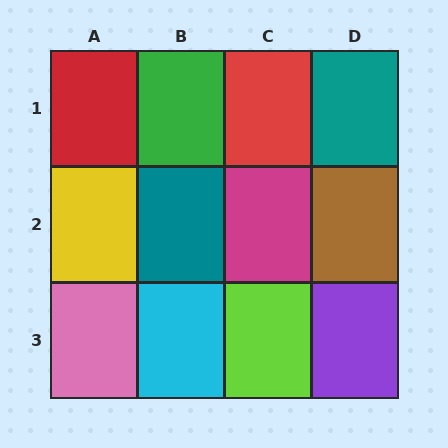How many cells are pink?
1 cell is pink.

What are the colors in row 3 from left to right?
Pink, cyan, lime, purple.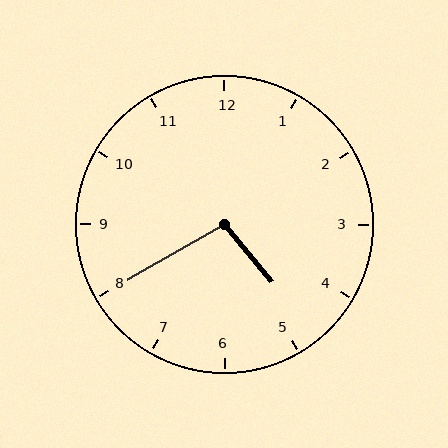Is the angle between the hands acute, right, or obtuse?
It is obtuse.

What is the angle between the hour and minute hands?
Approximately 100 degrees.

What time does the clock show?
4:40.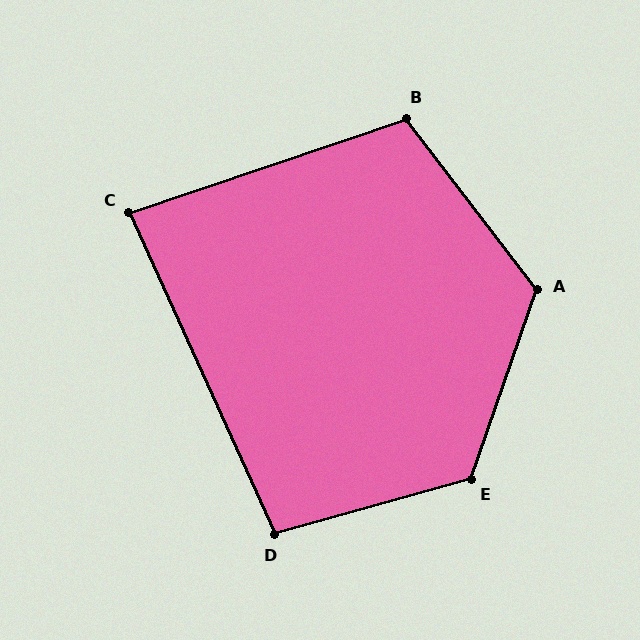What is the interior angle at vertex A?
Approximately 123 degrees (obtuse).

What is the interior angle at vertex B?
Approximately 109 degrees (obtuse).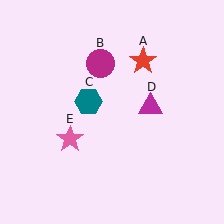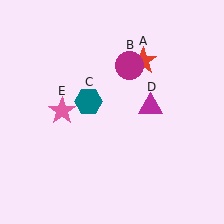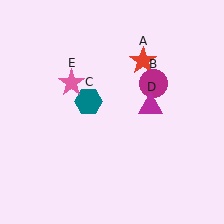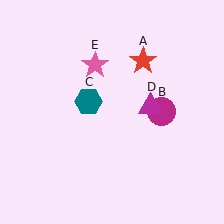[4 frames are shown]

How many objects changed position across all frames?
2 objects changed position: magenta circle (object B), pink star (object E).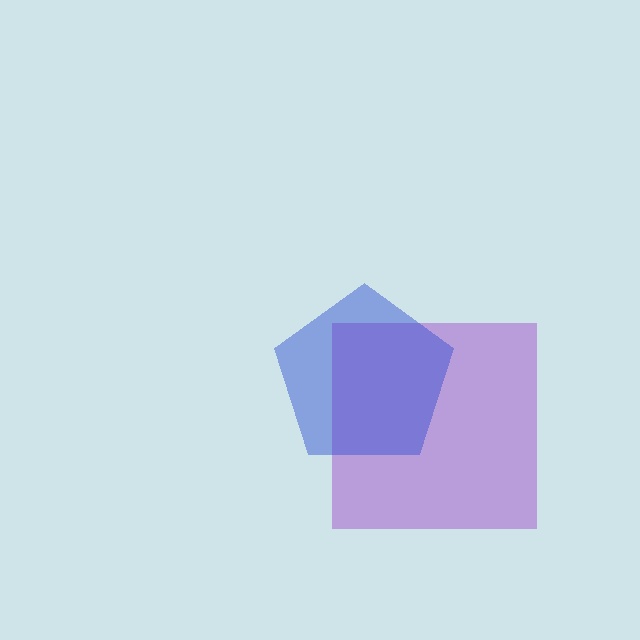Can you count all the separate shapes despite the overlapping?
Yes, there are 2 separate shapes.